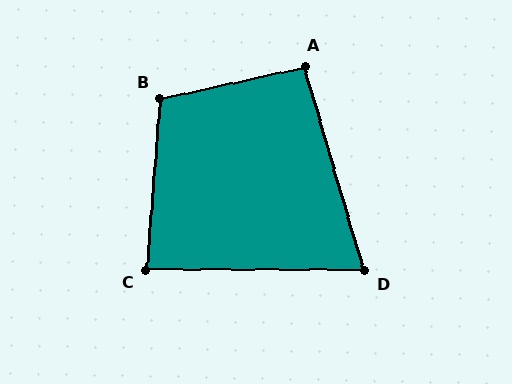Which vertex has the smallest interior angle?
D, at approximately 73 degrees.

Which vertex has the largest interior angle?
B, at approximately 107 degrees.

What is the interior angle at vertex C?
Approximately 86 degrees (approximately right).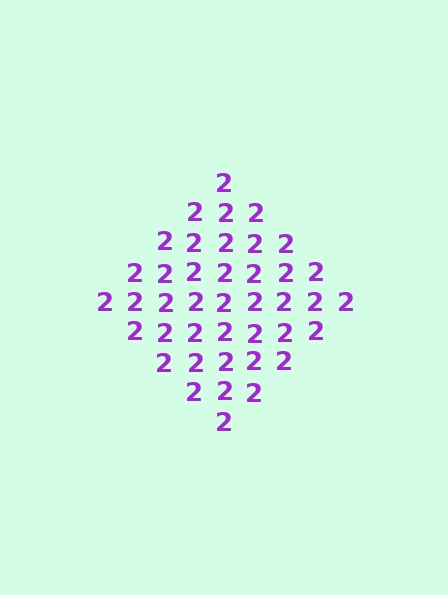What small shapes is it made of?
It is made of small digit 2's.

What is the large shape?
The large shape is a diamond.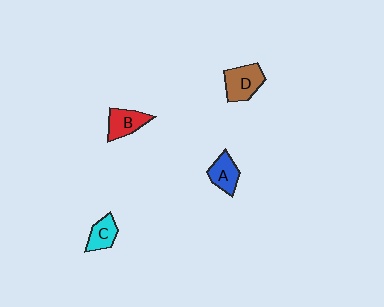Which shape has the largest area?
Shape D (brown).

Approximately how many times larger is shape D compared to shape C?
Approximately 1.5 times.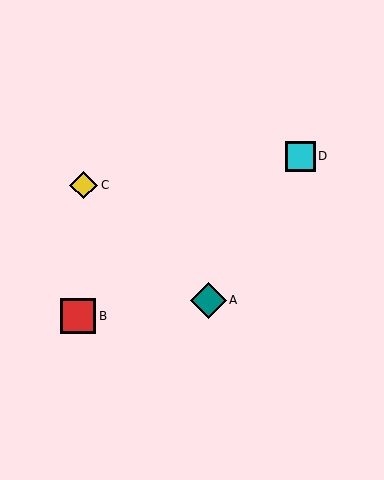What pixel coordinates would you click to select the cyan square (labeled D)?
Click at (300, 156) to select the cyan square D.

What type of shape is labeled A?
Shape A is a teal diamond.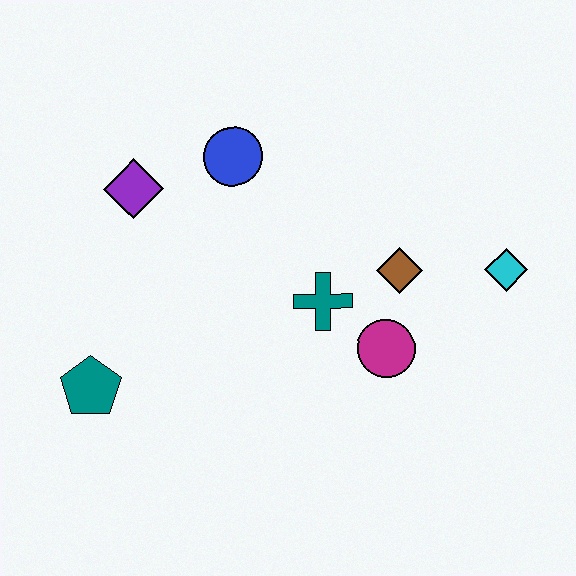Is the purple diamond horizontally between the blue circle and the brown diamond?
No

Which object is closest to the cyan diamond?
The brown diamond is closest to the cyan diamond.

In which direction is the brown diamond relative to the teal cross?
The brown diamond is to the right of the teal cross.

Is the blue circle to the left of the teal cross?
Yes